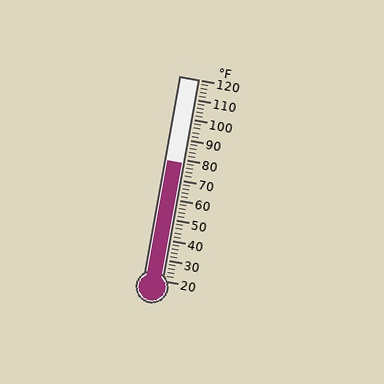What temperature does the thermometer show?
The thermometer shows approximately 78°F.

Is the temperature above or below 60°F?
The temperature is above 60°F.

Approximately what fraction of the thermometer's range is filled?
The thermometer is filled to approximately 60% of its range.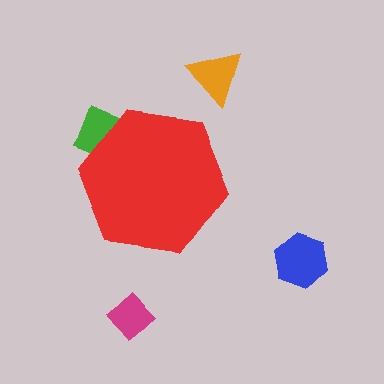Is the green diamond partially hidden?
Yes, the green diamond is partially hidden behind the red hexagon.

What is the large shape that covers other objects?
A red hexagon.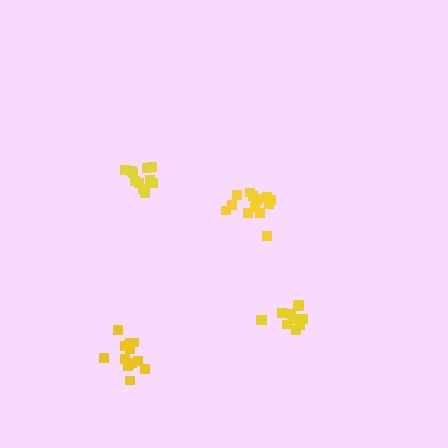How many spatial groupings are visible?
There are 4 spatial groupings.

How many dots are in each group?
Group 1: 14 dots, Group 2: 11 dots, Group 3: 14 dots, Group 4: 12 dots (51 total).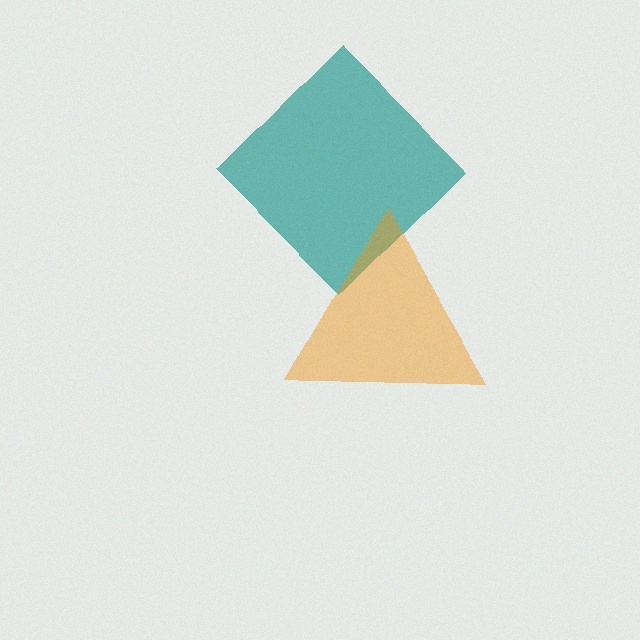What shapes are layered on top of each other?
The layered shapes are: a teal diamond, an orange triangle.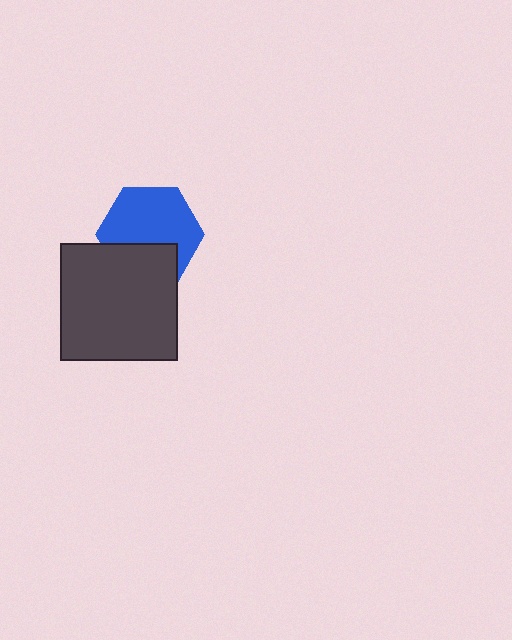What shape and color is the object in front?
The object in front is a dark gray square.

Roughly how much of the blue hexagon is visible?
Most of it is visible (roughly 67%).